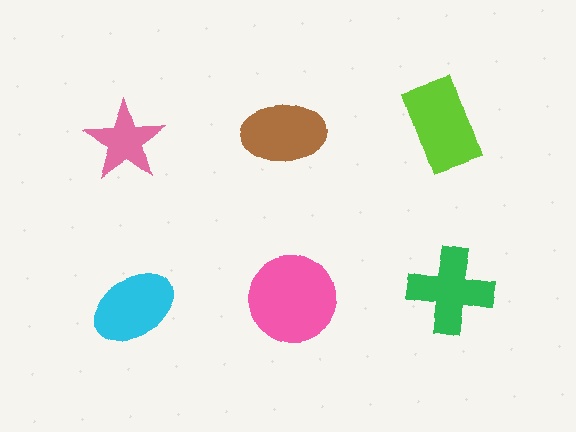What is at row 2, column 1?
A cyan ellipse.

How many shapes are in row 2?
3 shapes.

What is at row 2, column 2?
A pink circle.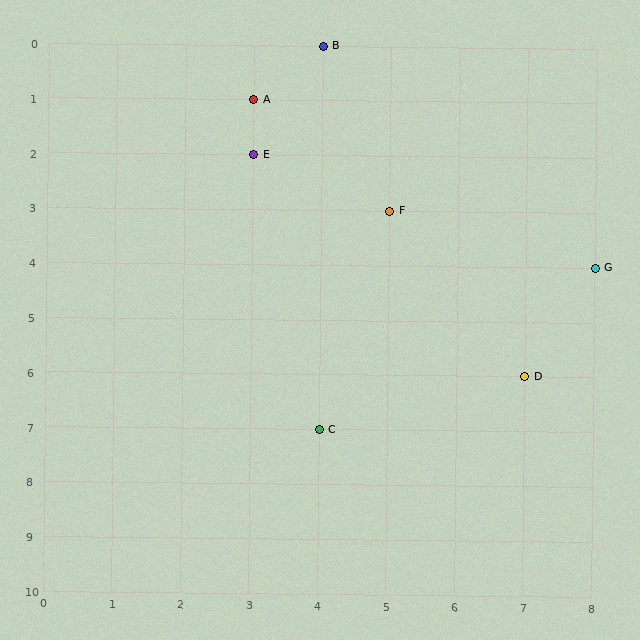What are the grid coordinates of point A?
Point A is at grid coordinates (3, 1).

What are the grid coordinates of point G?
Point G is at grid coordinates (8, 4).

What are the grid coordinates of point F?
Point F is at grid coordinates (5, 3).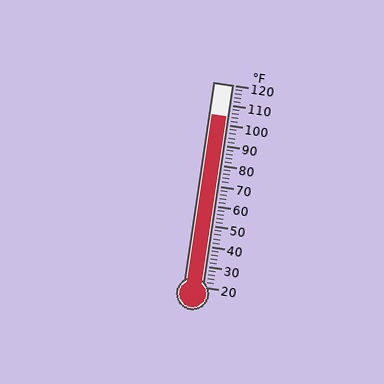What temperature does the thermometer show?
The thermometer shows approximately 104°F.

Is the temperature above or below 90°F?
The temperature is above 90°F.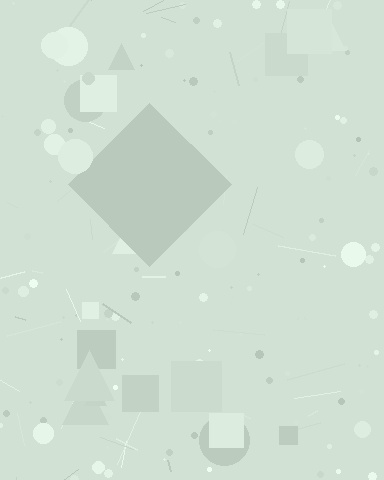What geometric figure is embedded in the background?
A diamond is embedded in the background.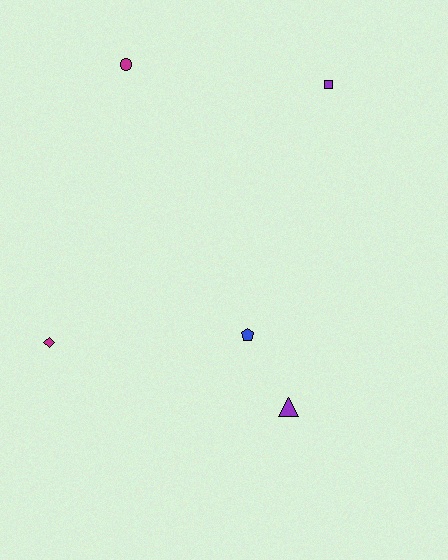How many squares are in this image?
There is 1 square.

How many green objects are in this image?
There are no green objects.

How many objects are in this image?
There are 5 objects.